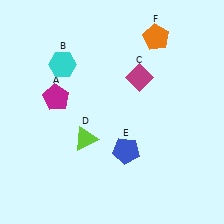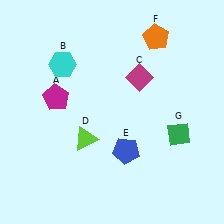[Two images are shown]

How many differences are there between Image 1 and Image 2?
There is 1 difference between the two images.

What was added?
A green diamond (G) was added in Image 2.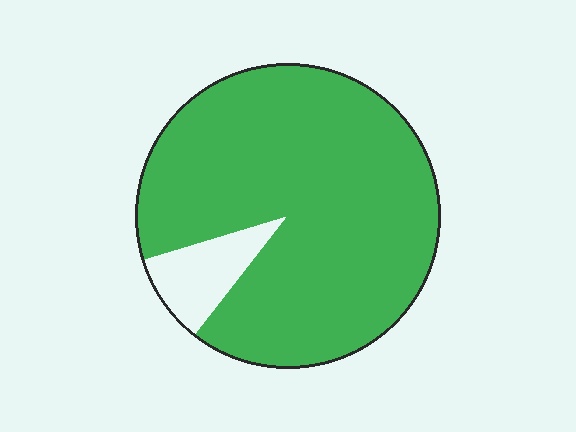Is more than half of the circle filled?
Yes.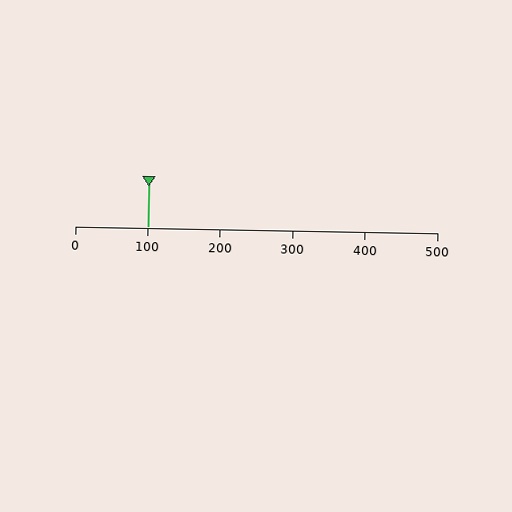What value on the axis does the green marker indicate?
The marker indicates approximately 100.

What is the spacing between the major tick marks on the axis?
The major ticks are spaced 100 apart.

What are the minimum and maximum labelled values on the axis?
The axis runs from 0 to 500.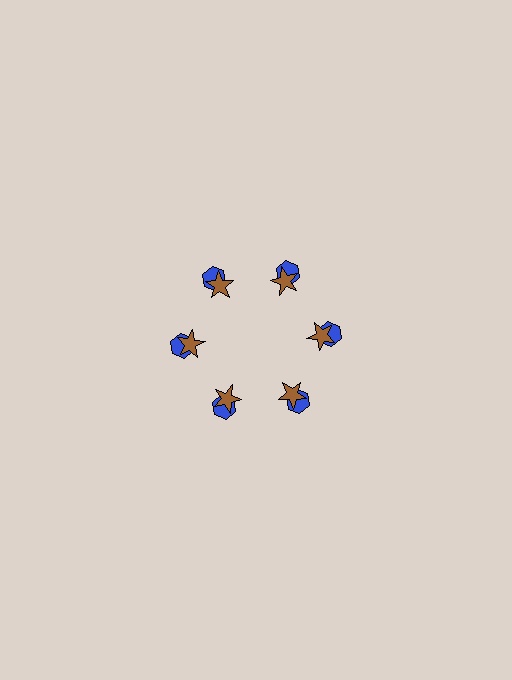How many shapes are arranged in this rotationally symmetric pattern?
There are 12 shapes, arranged in 6 groups of 2.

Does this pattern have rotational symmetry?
Yes, this pattern has 6-fold rotational symmetry. It looks the same after rotating 60 degrees around the center.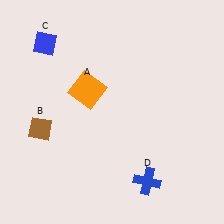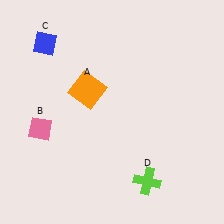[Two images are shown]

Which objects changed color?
B changed from brown to pink. D changed from blue to lime.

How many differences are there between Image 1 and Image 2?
There are 2 differences between the two images.